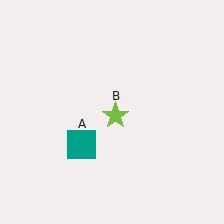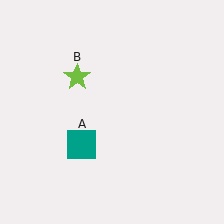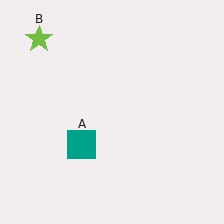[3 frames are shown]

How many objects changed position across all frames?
1 object changed position: lime star (object B).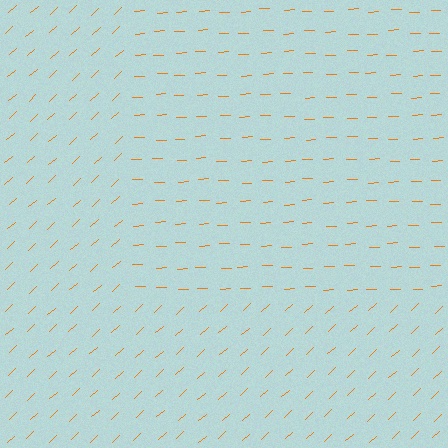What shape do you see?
I see a rectangle.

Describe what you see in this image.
The image is filled with small orange line segments. A rectangle region in the image has lines oriented differently from the surrounding lines, creating a visible texture boundary.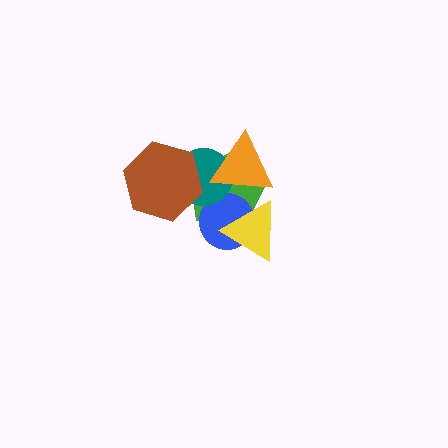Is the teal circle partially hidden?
Yes, it is partially covered by another shape.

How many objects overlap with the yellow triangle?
2 objects overlap with the yellow triangle.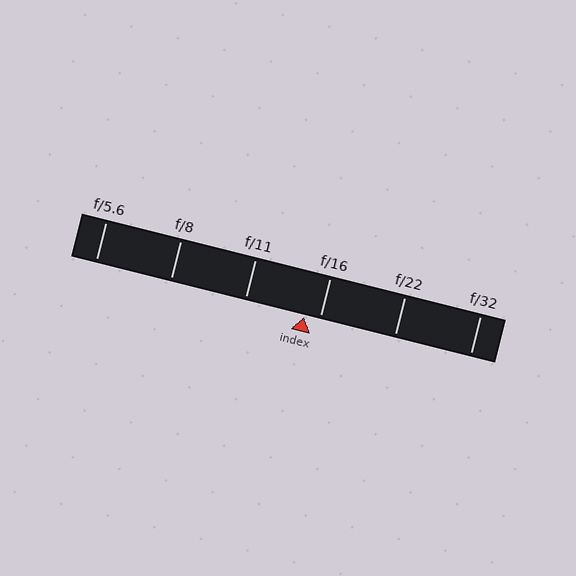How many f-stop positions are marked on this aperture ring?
There are 6 f-stop positions marked.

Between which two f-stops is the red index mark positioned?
The index mark is between f/11 and f/16.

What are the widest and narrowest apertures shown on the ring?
The widest aperture shown is f/5.6 and the narrowest is f/32.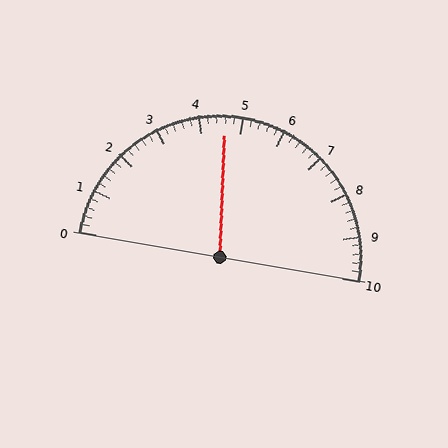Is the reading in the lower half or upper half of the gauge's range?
The reading is in the lower half of the range (0 to 10).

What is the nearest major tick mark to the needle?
The nearest major tick mark is 5.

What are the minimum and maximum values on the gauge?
The gauge ranges from 0 to 10.